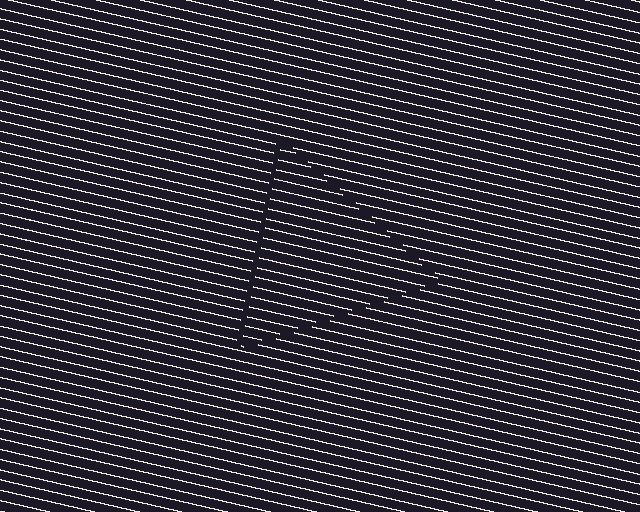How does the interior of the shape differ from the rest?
The interior of the shape contains the same grating, shifted by half a period — the contour is defined by the phase discontinuity where line-ends from the inner and outer gratings abut.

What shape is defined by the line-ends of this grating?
An illusory triangle. The interior of the shape contains the same grating, shifted by half a period — the contour is defined by the phase discontinuity where line-ends from the inner and outer gratings abut.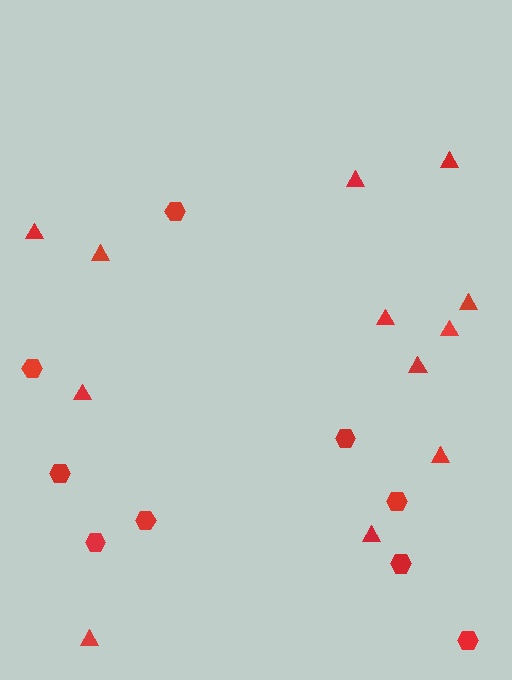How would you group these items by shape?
There are 2 groups: one group of triangles (12) and one group of hexagons (9).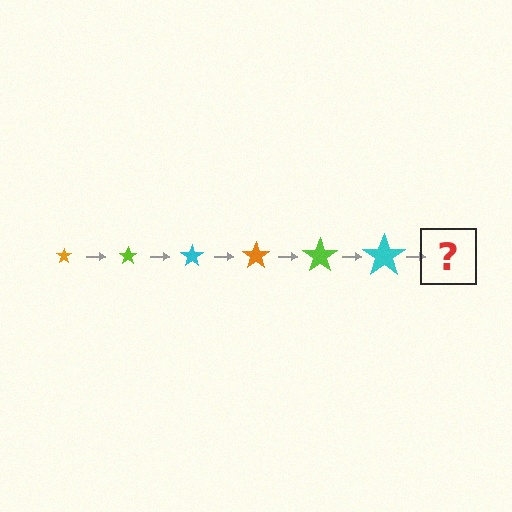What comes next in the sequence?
The next element should be an orange star, larger than the previous one.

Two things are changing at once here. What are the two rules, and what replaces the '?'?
The two rules are that the star grows larger each step and the color cycles through orange, lime, and cyan. The '?' should be an orange star, larger than the previous one.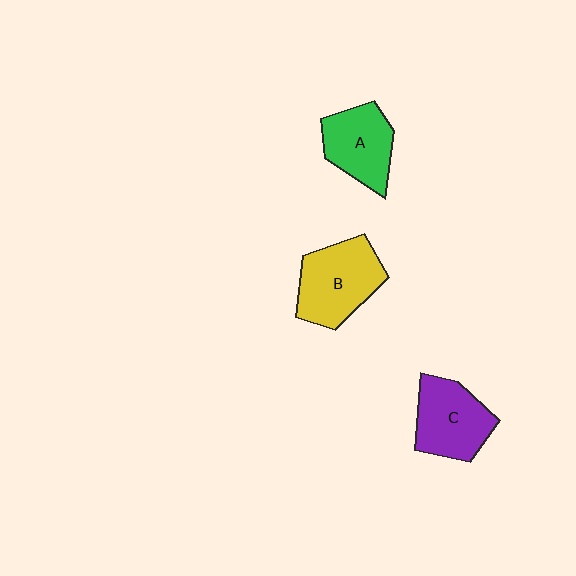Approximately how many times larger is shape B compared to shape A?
Approximately 1.2 times.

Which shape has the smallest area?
Shape A (green).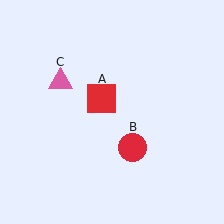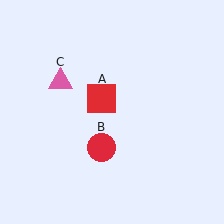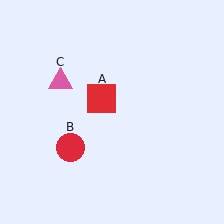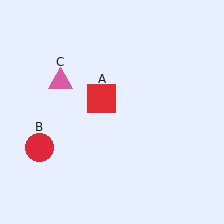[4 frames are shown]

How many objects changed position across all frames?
1 object changed position: red circle (object B).